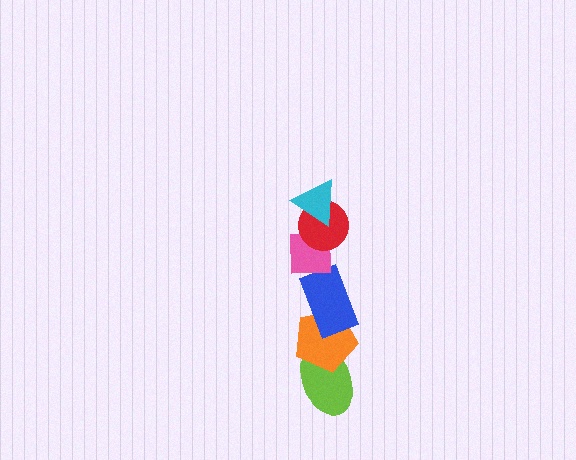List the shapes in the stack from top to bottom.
From top to bottom: the cyan triangle, the red circle, the pink square, the blue rectangle, the orange pentagon, the lime ellipse.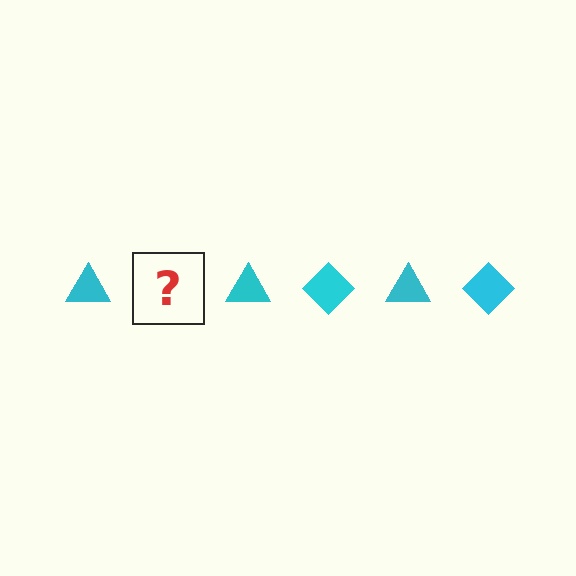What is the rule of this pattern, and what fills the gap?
The rule is that the pattern cycles through triangle, diamond shapes in cyan. The gap should be filled with a cyan diamond.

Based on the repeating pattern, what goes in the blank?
The blank should be a cyan diamond.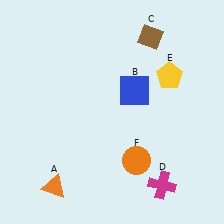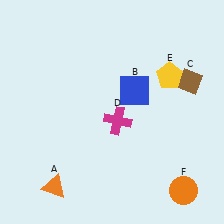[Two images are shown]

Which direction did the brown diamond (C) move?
The brown diamond (C) moved down.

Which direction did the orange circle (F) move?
The orange circle (F) moved right.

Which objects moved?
The objects that moved are: the brown diamond (C), the magenta cross (D), the orange circle (F).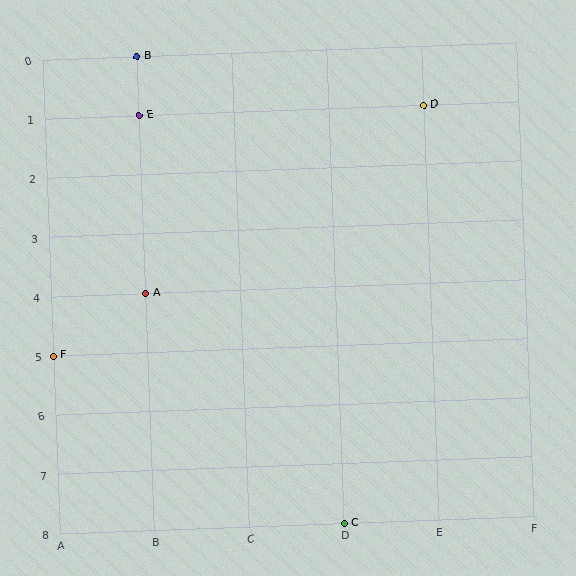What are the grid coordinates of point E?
Point E is at grid coordinates (B, 1).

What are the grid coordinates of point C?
Point C is at grid coordinates (D, 8).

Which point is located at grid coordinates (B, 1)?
Point E is at (B, 1).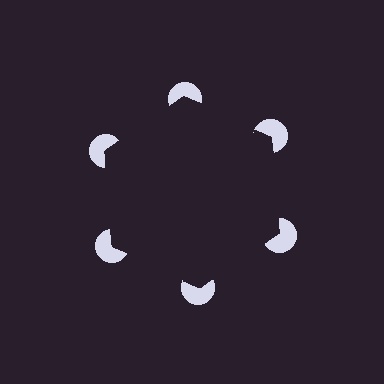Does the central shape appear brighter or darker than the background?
It typically appears slightly darker than the background, even though no actual brightness change is drawn.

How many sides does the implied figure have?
6 sides.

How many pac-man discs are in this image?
There are 6 — one at each vertex of the illusory hexagon.